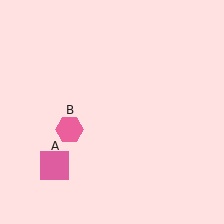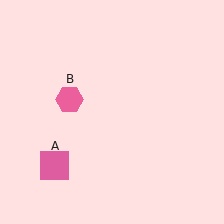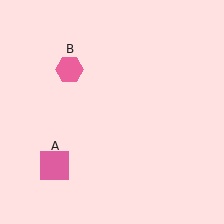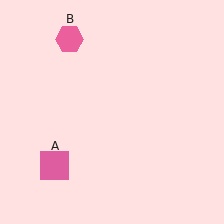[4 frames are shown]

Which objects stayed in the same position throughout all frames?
Pink square (object A) remained stationary.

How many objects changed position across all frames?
1 object changed position: pink hexagon (object B).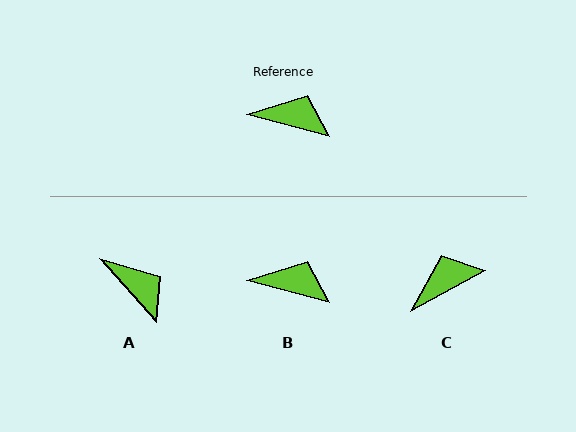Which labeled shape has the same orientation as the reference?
B.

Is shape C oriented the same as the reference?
No, it is off by about 44 degrees.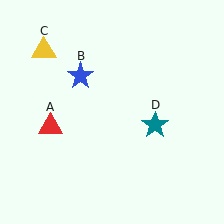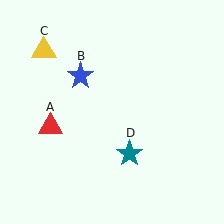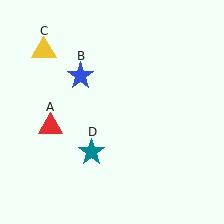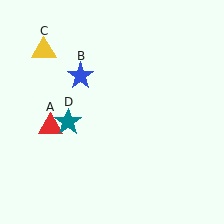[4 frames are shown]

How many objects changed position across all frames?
1 object changed position: teal star (object D).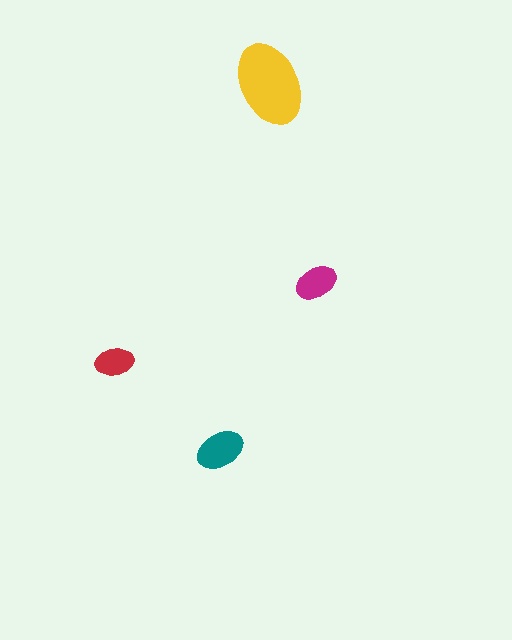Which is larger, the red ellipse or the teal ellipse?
The teal one.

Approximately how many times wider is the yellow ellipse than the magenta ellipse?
About 2 times wider.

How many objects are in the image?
There are 4 objects in the image.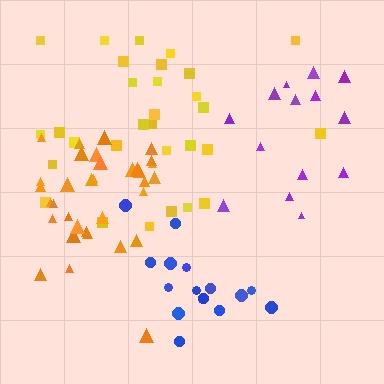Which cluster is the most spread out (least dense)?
Yellow.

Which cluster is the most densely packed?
Blue.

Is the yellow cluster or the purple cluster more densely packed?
Purple.